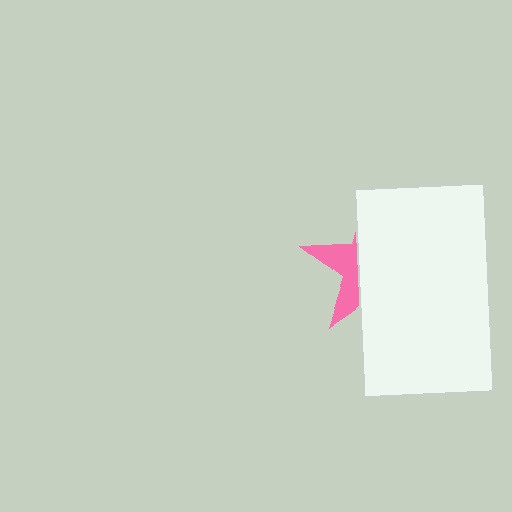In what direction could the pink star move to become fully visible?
The pink star could move left. That would shift it out from behind the white rectangle entirely.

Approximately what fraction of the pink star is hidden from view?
Roughly 68% of the pink star is hidden behind the white rectangle.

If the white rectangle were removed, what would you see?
You would see the complete pink star.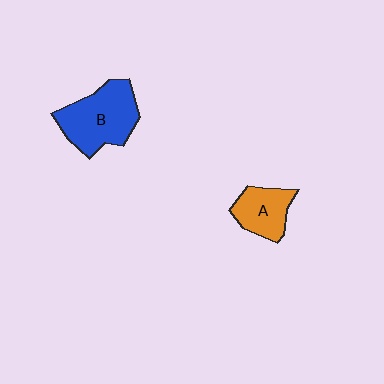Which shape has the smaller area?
Shape A (orange).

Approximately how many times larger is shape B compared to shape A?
Approximately 1.7 times.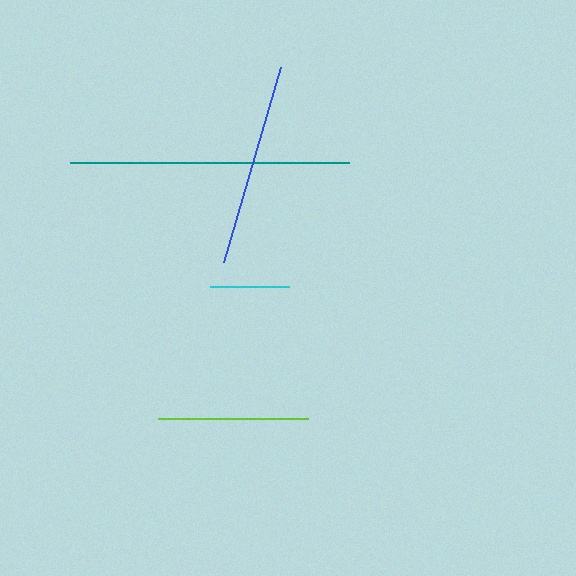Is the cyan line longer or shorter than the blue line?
The blue line is longer than the cyan line.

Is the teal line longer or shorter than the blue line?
The teal line is longer than the blue line.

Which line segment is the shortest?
The cyan line is the shortest at approximately 79 pixels.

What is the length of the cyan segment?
The cyan segment is approximately 79 pixels long.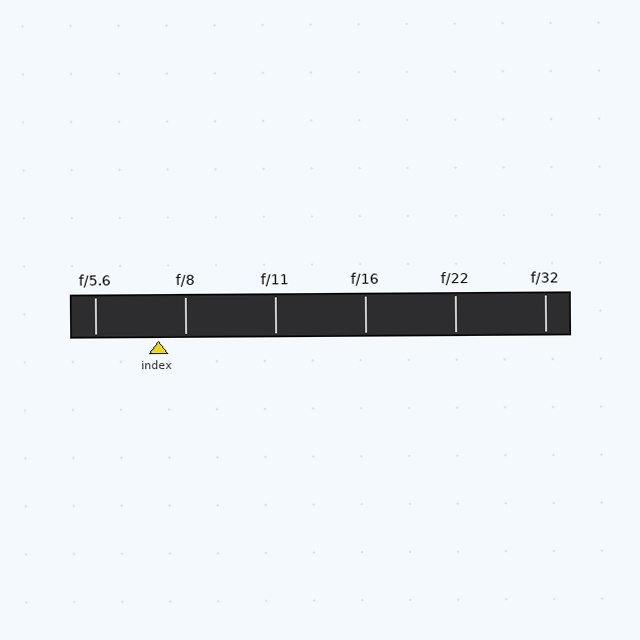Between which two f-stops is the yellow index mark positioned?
The index mark is between f/5.6 and f/8.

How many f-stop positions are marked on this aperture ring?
There are 6 f-stop positions marked.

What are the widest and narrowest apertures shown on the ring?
The widest aperture shown is f/5.6 and the narrowest is f/32.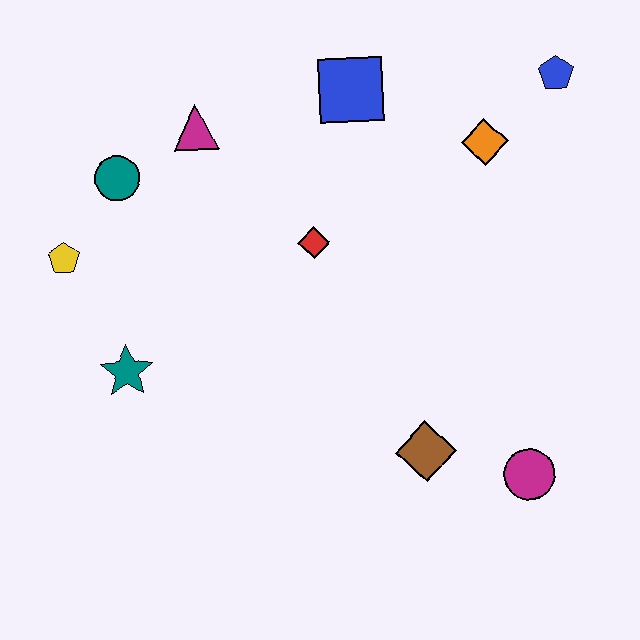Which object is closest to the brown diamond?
The magenta circle is closest to the brown diamond.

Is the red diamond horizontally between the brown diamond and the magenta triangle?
Yes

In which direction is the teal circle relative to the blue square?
The teal circle is to the left of the blue square.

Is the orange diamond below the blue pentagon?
Yes